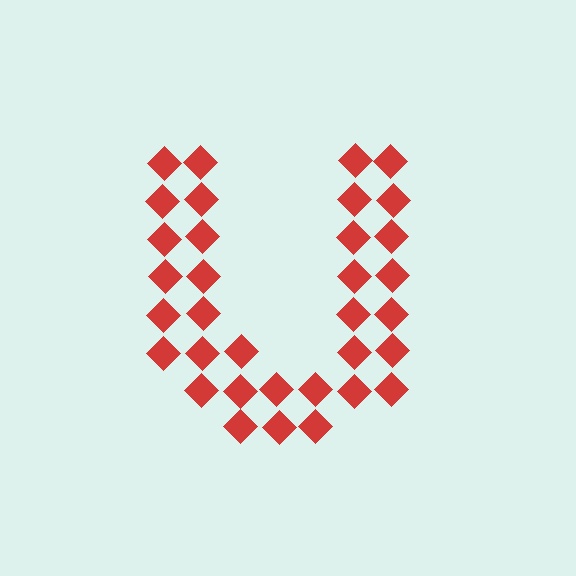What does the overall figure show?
The overall figure shows the letter U.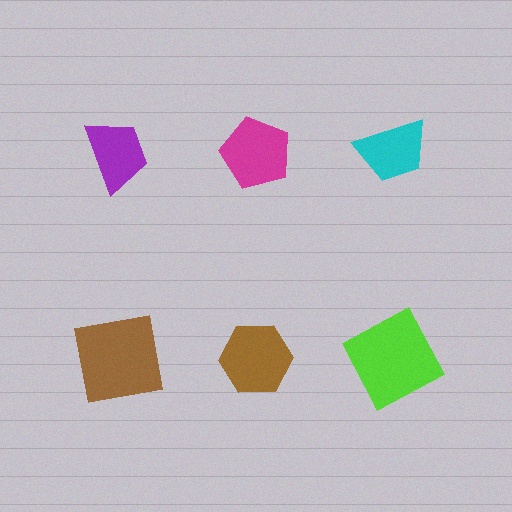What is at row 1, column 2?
A magenta pentagon.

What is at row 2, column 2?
A brown hexagon.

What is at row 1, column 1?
A purple trapezoid.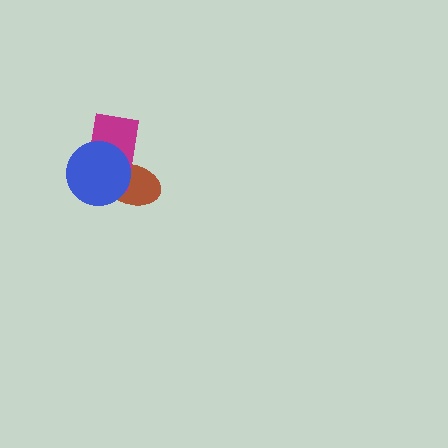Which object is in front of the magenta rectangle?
The blue circle is in front of the magenta rectangle.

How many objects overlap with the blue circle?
2 objects overlap with the blue circle.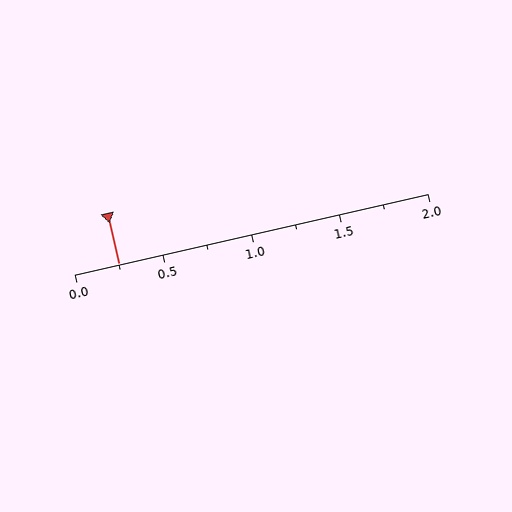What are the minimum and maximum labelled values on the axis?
The axis runs from 0.0 to 2.0.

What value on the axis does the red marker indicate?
The marker indicates approximately 0.25.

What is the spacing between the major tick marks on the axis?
The major ticks are spaced 0.5 apart.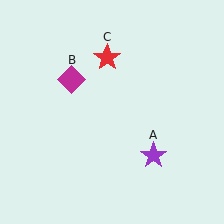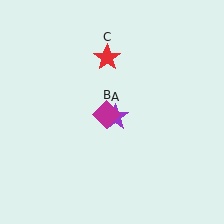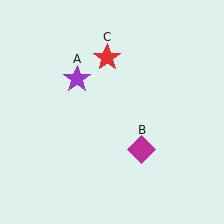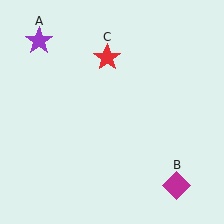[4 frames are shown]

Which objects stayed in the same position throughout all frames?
Red star (object C) remained stationary.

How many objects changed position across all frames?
2 objects changed position: purple star (object A), magenta diamond (object B).